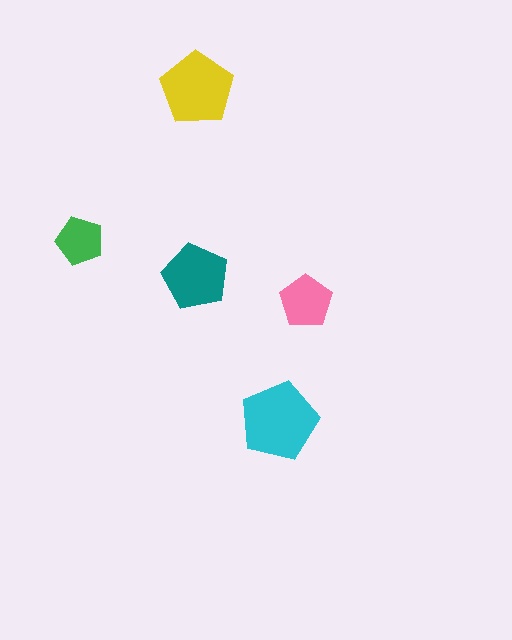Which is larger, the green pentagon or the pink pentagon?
The pink one.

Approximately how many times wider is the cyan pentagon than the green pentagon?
About 1.5 times wider.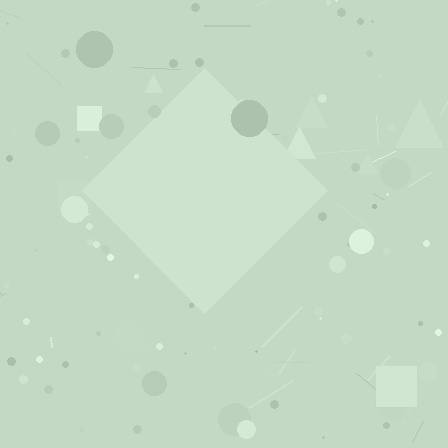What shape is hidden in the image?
A diamond is hidden in the image.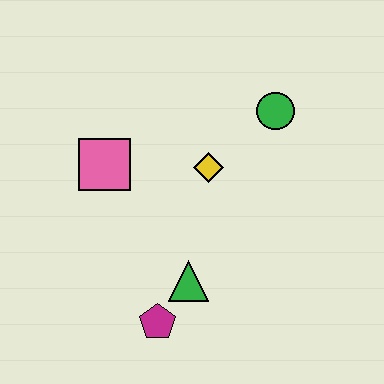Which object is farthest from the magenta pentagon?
The green circle is farthest from the magenta pentagon.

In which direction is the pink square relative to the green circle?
The pink square is to the left of the green circle.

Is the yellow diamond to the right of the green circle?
No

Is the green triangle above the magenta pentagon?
Yes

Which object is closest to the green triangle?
The magenta pentagon is closest to the green triangle.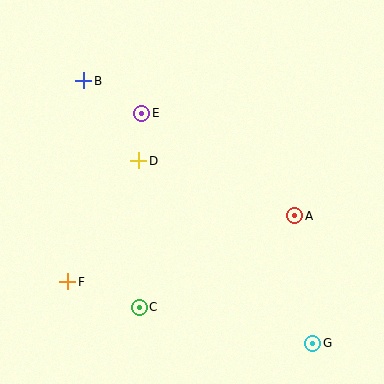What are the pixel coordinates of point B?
Point B is at (84, 81).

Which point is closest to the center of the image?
Point D at (139, 161) is closest to the center.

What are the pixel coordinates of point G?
Point G is at (313, 343).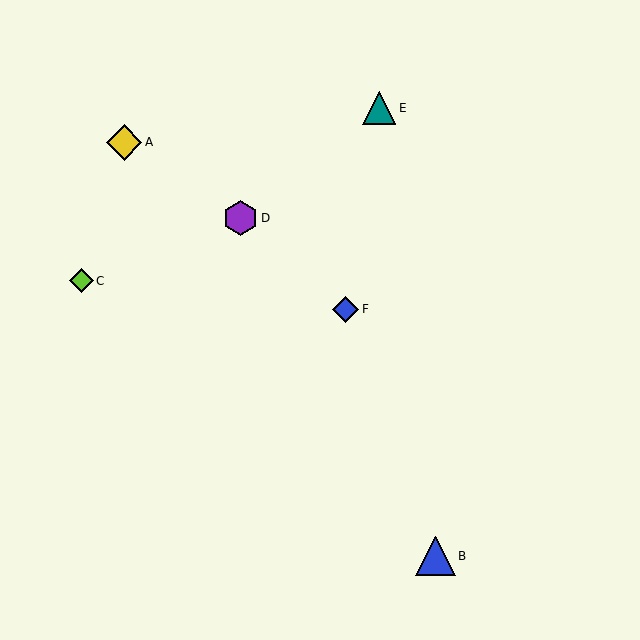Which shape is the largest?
The blue triangle (labeled B) is the largest.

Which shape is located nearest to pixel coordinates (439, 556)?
The blue triangle (labeled B) at (435, 556) is nearest to that location.